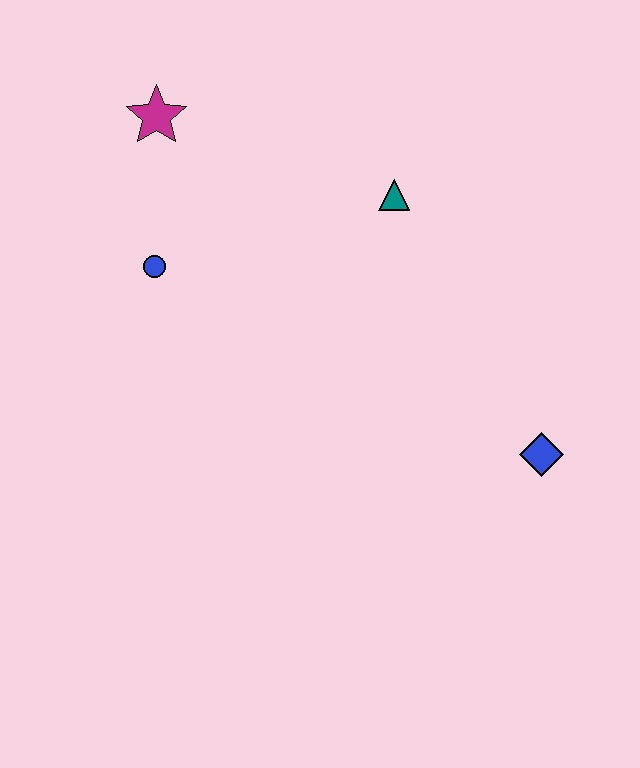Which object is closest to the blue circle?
The magenta star is closest to the blue circle.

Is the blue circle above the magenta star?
No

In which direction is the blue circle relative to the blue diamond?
The blue circle is to the left of the blue diamond.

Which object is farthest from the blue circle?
The blue diamond is farthest from the blue circle.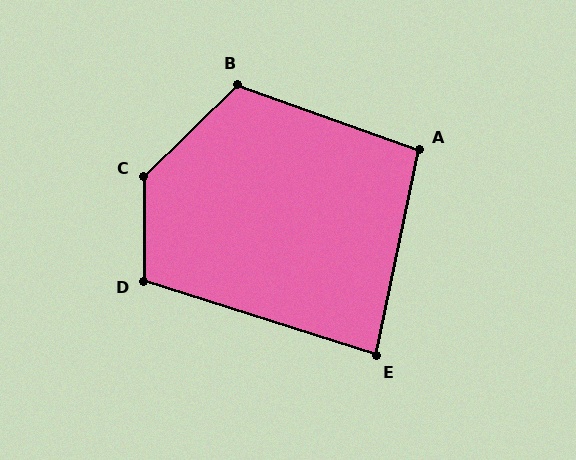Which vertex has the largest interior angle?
C, at approximately 135 degrees.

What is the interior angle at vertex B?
Approximately 116 degrees (obtuse).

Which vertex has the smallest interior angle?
E, at approximately 84 degrees.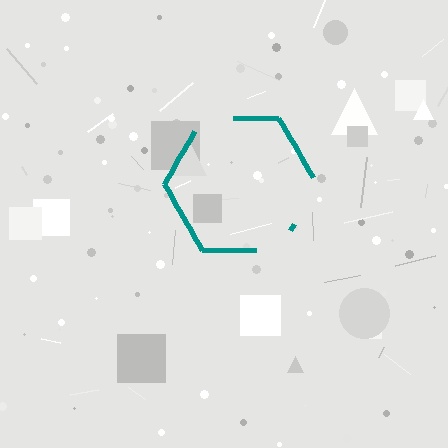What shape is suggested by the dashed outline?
The dashed outline suggests a hexagon.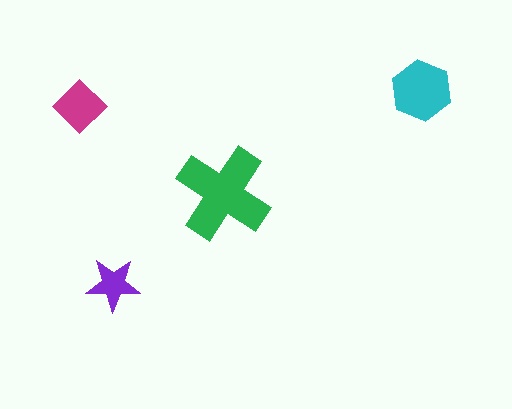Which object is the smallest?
The purple star.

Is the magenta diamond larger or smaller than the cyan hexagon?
Smaller.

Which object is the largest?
The green cross.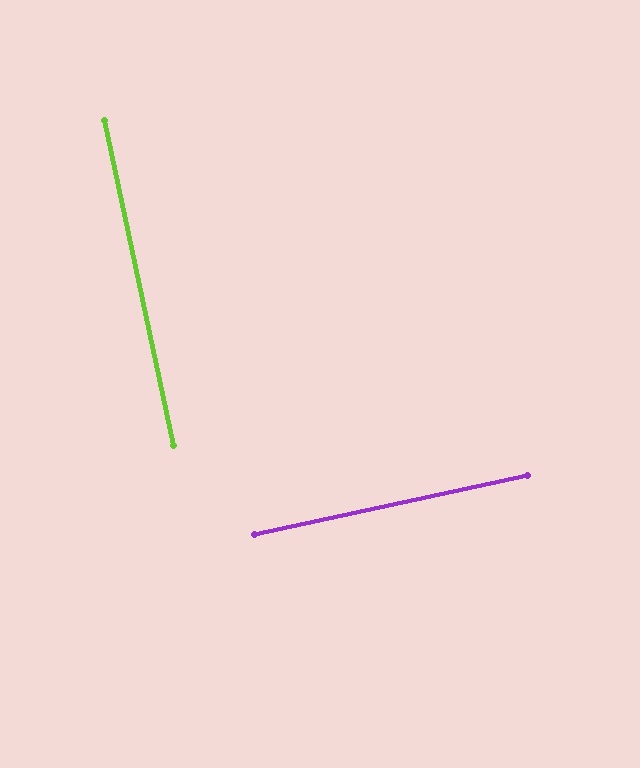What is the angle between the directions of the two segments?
Approximately 90 degrees.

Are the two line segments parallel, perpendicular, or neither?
Perpendicular — they meet at approximately 90°.